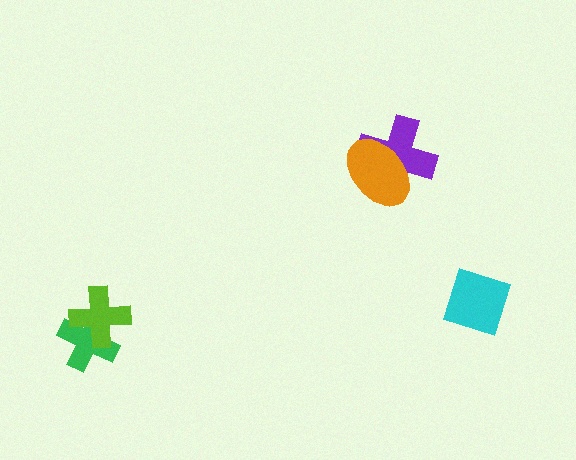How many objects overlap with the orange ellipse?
1 object overlaps with the orange ellipse.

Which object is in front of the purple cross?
The orange ellipse is in front of the purple cross.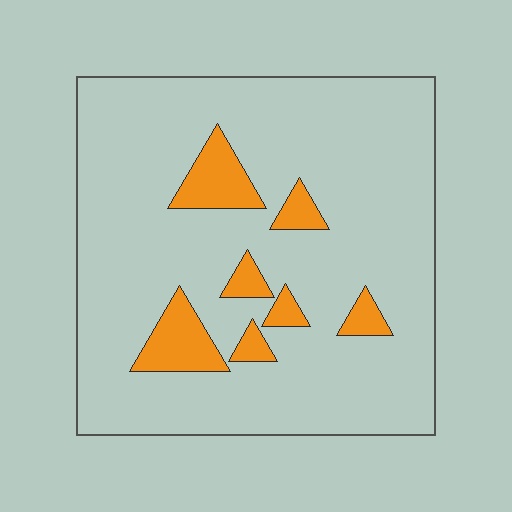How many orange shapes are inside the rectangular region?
7.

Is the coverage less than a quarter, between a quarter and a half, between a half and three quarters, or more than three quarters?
Less than a quarter.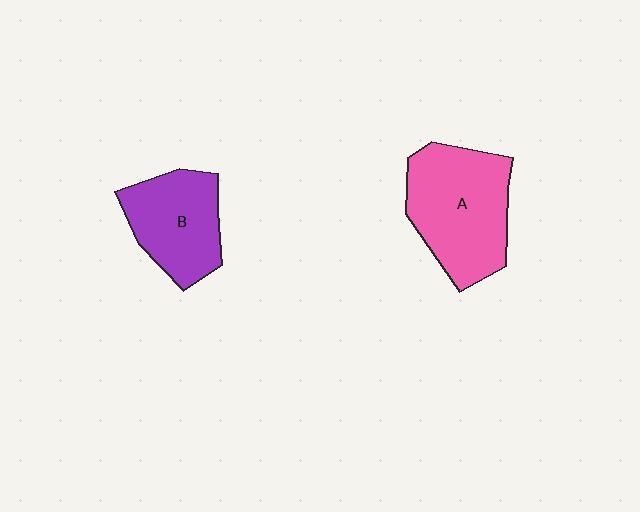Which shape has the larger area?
Shape A (pink).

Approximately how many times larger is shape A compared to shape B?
Approximately 1.3 times.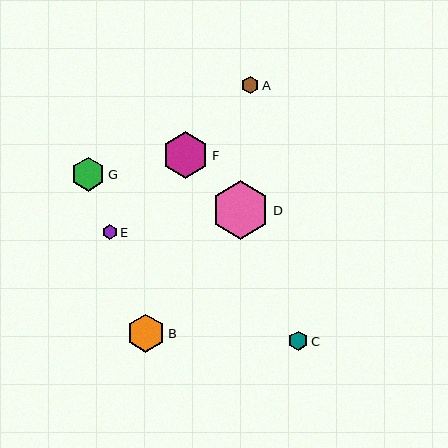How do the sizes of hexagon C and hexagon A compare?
Hexagon C and hexagon A are approximately the same size.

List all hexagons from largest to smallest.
From largest to smallest: D, F, B, G, C, A, E.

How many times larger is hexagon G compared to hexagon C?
Hexagon G is approximately 1.8 times the size of hexagon C.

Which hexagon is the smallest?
Hexagon E is the smallest with a size of approximately 15 pixels.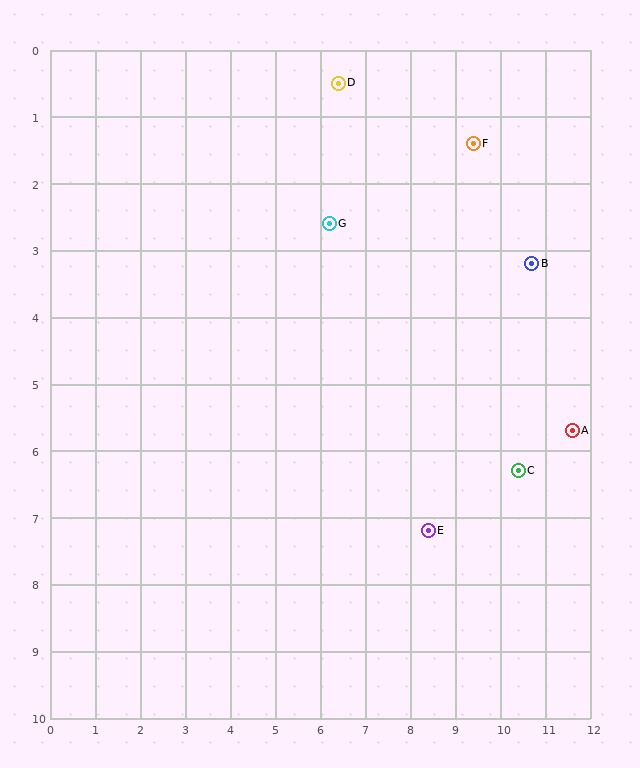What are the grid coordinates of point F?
Point F is at approximately (9.4, 1.4).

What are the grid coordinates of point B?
Point B is at approximately (10.7, 3.2).